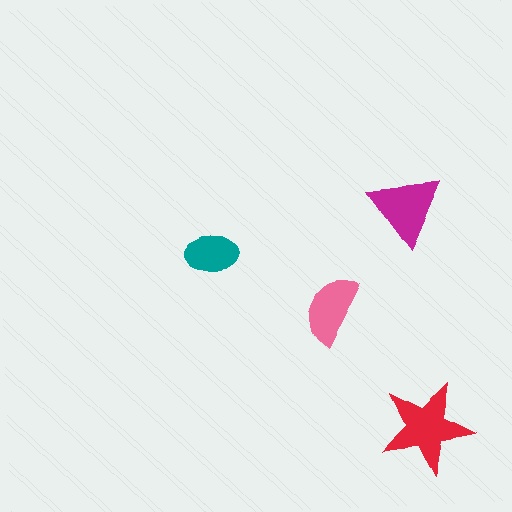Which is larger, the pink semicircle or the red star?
The red star.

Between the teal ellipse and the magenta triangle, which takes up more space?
The magenta triangle.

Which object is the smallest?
The teal ellipse.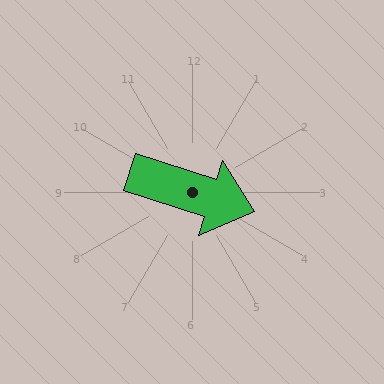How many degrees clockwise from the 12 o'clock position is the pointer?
Approximately 108 degrees.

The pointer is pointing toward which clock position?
Roughly 4 o'clock.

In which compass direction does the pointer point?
East.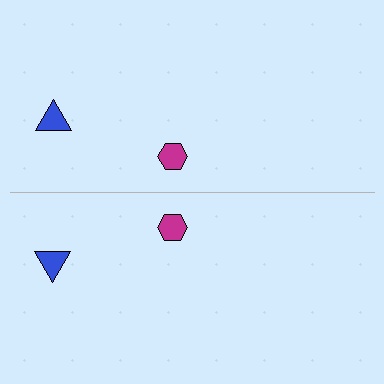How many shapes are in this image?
There are 4 shapes in this image.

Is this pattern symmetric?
Yes, this pattern has bilateral (reflection) symmetry.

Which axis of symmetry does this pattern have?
The pattern has a horizontal axis of symmetry running through the center of the image.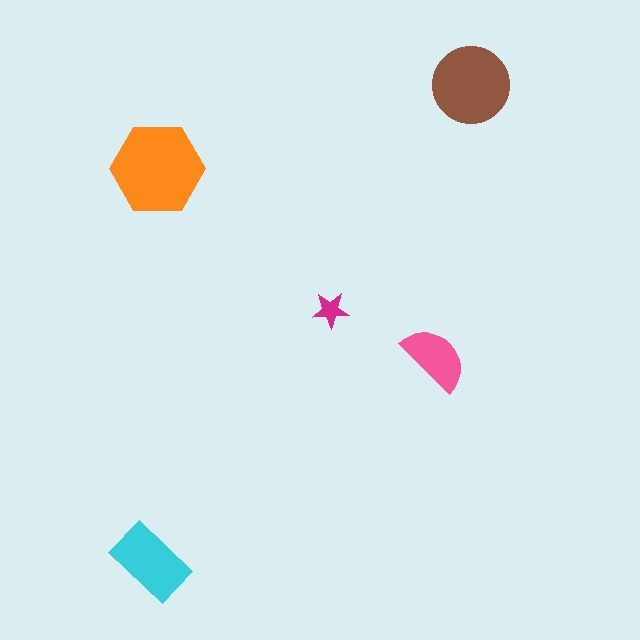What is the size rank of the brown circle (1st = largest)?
2nd.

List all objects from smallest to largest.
The magenta star, the pink semicircle, the cyan rectangle, the brown circle, the orange hexagon.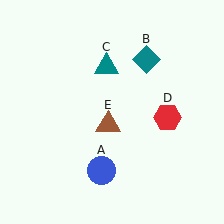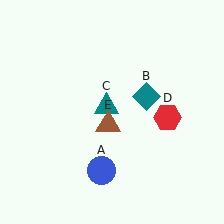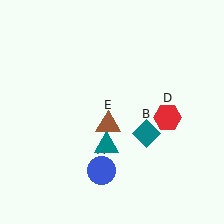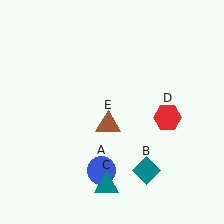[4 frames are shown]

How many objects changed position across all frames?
2 objects changed position: teal diamond (object B), teal triangle (object C).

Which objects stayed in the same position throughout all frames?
Blue circle (object A) and red hexagon (object D) and brown triangle (object E) remained stationary.